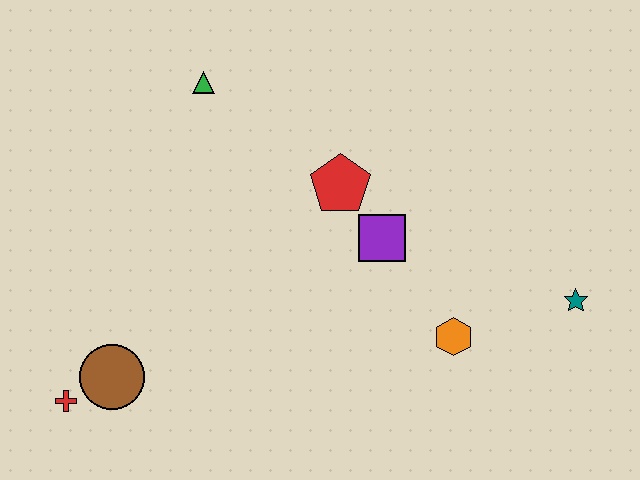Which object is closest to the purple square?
The red pentagon is closest to the purple square.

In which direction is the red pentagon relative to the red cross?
The red pentagon is to the right of the red cross.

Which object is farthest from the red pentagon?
The red cross is farthest from the red pentagon.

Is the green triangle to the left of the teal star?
Yes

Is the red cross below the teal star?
Yes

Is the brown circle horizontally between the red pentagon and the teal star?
No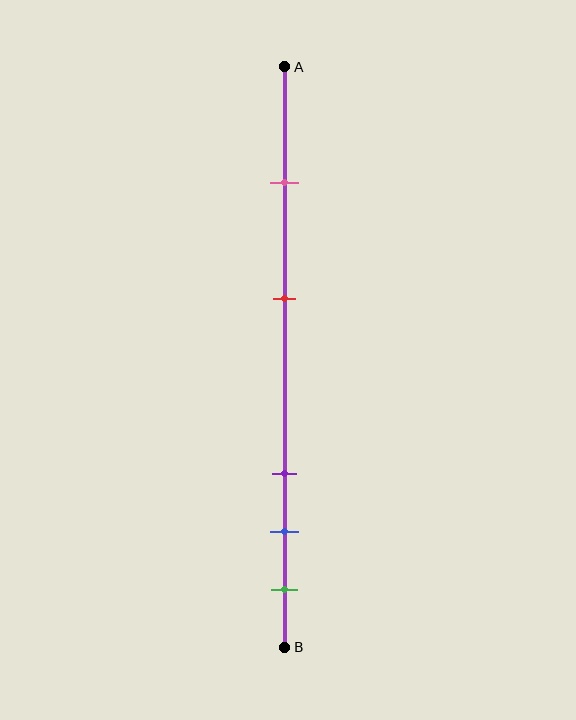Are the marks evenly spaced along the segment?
No, the marks are not evenly spaced.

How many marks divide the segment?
There are 5 marks dividing the segment.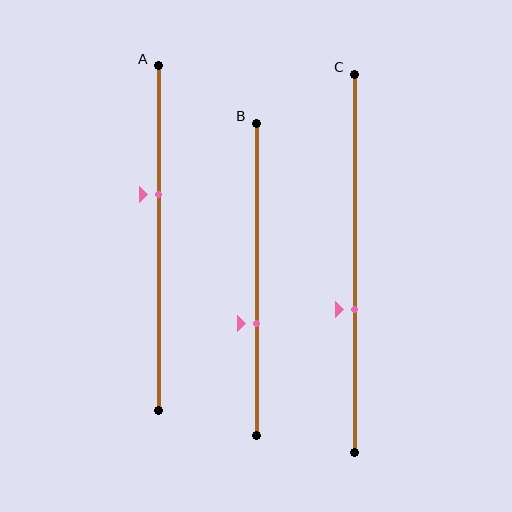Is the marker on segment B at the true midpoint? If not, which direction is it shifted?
No, the marker on segment B is shifted downward by about 14% of the segment length.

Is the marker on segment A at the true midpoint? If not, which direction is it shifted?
No, the marker on segment A is shifted upward by about 13% of the segment length.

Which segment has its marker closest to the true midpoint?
Segment C has its marker closest to the true midpoint.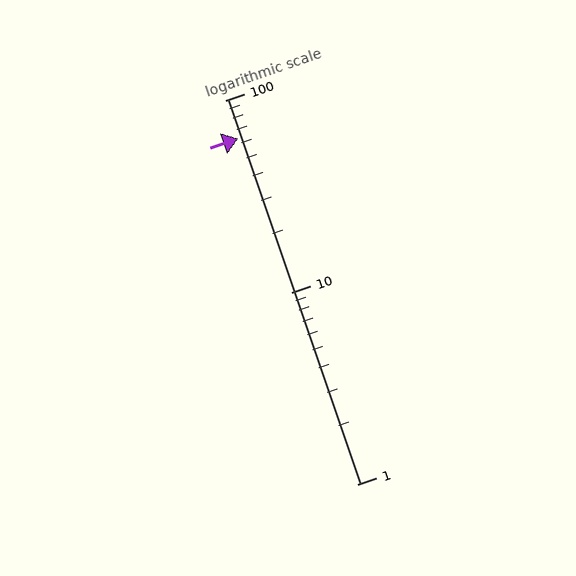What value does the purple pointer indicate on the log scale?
The pointer indicates approximately 63.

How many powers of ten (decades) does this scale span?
The scale spans 2 decades, from 1 to 100.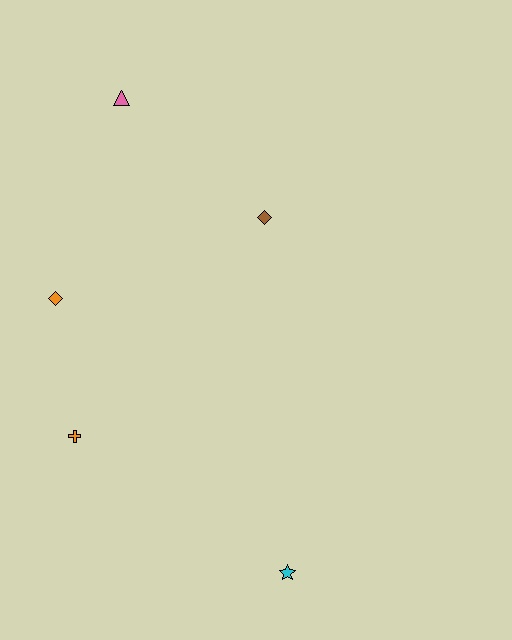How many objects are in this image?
There are 5 objects.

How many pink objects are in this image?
There is 1 pink object.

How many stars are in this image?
There is 1 star.